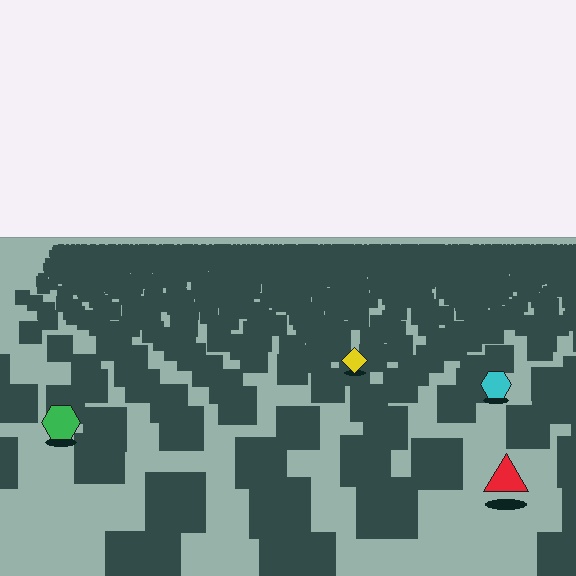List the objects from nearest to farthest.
From nearest to farthest: the red triangle, the green hexagon, the cyan hexagon, the yellow diamond.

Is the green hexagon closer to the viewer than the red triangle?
No. The red triangle is closer — you can tell from the texture gradient: the ground texture is coarser near it.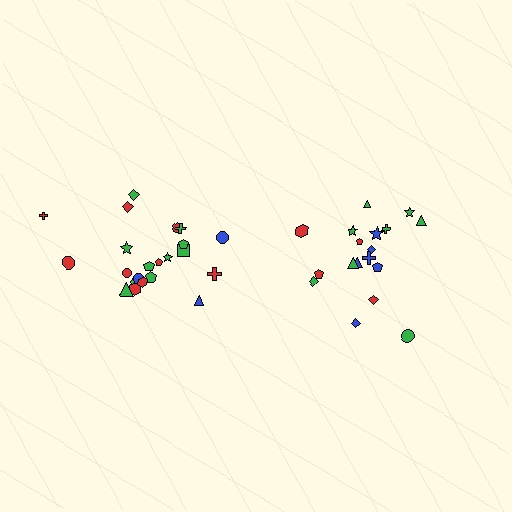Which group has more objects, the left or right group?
The left group.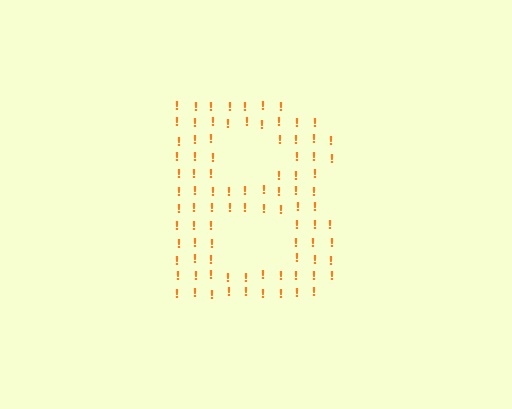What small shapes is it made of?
It is made of small exclamation marks.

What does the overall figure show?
The overall figure shows the letter B.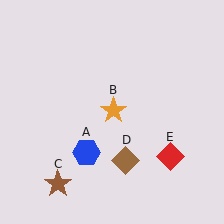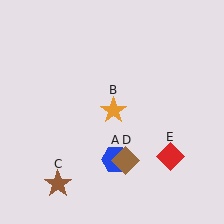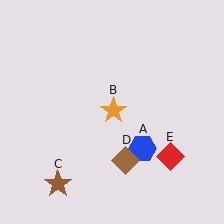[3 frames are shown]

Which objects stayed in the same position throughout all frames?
Orange star (object B) and brown star (object C) and brown diamond (object D) and red diamond (object E) remained stationary.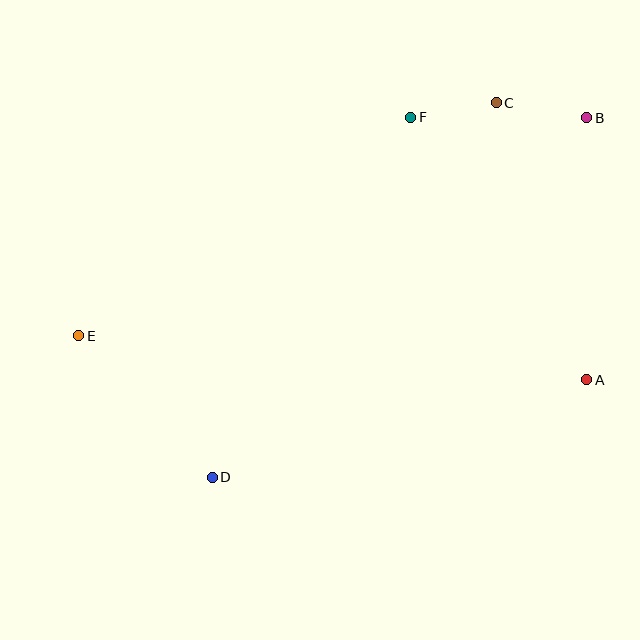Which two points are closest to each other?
Points C and F are closest to each other.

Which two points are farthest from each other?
Points B and E are farthest from each other.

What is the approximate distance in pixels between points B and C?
The distance between B and C is approximately 91 pixels.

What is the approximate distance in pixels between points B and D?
The distance between B and D is approximately 519 pixels.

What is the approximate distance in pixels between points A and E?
The distance between A and E is approximately 510 pixels.